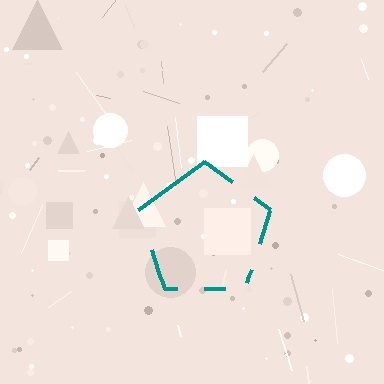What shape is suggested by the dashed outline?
The dashed outline suggests a pentagon.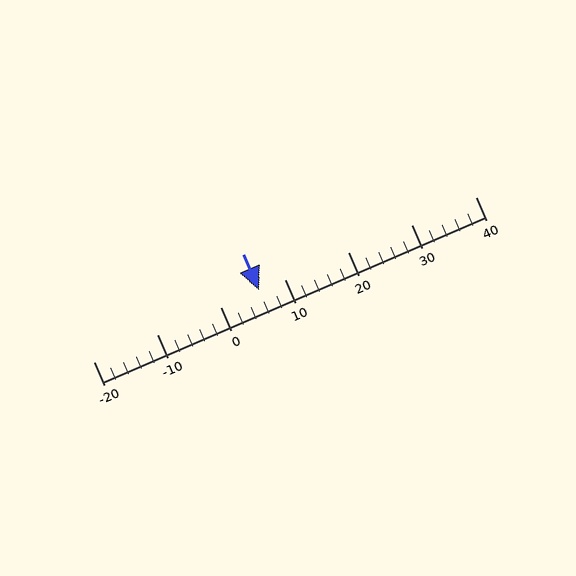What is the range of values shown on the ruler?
The ruler shows values from -20 to 40.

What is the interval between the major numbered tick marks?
The major tick marks are spaced 10 units apart.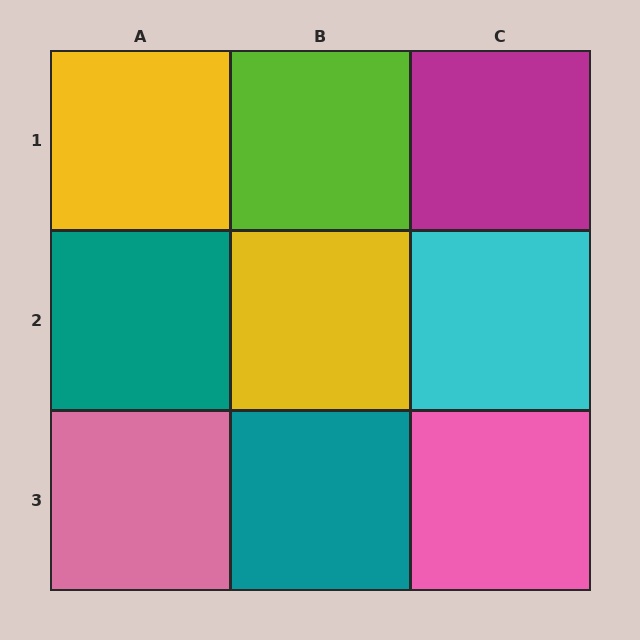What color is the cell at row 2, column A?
Teal.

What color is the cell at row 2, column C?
Cyan.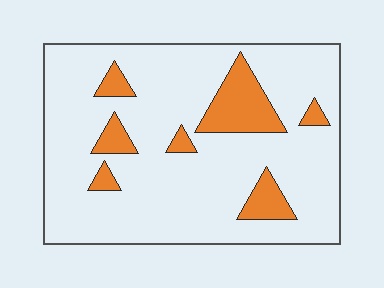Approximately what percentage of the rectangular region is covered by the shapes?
Approximately 15%.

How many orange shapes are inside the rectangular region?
7.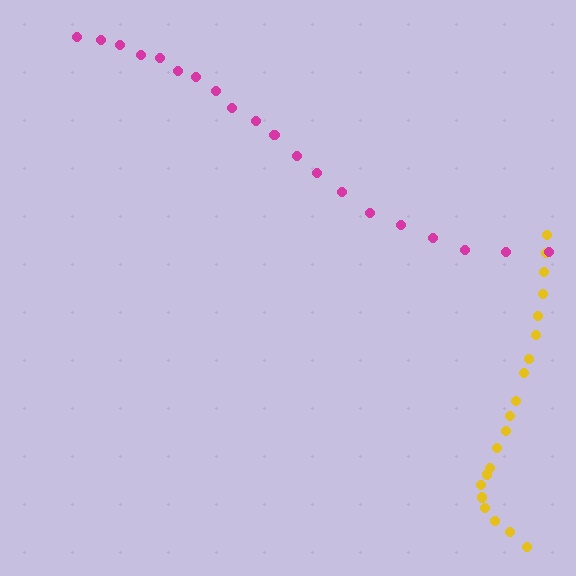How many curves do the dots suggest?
There are 2 distinct paths.